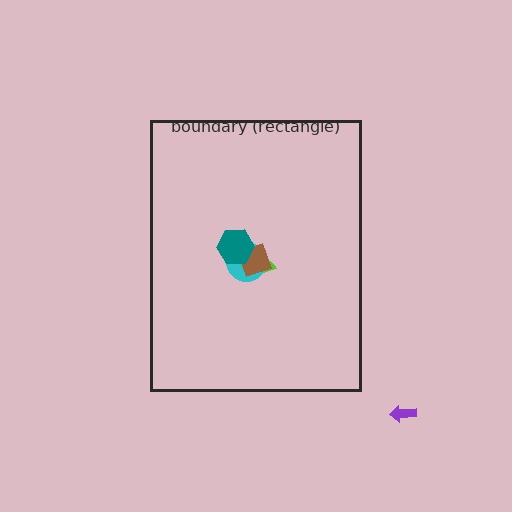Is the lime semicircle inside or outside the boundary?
Inside.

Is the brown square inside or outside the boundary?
Inside.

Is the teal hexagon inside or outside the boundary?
Inside.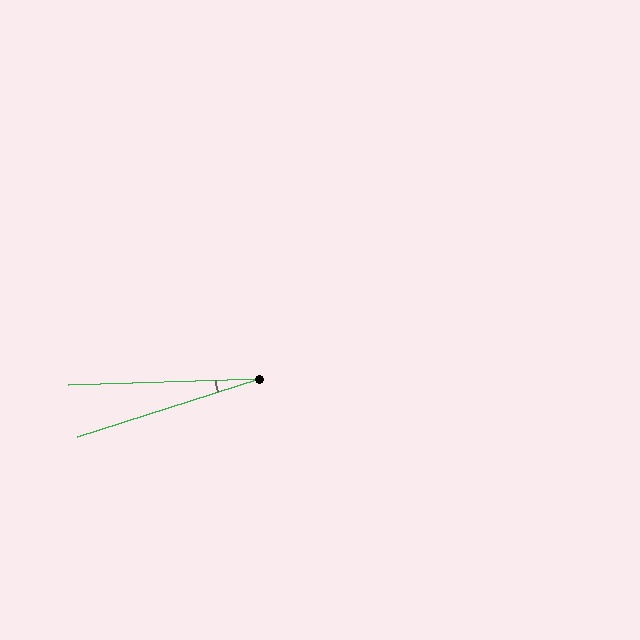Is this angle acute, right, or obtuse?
It is acute.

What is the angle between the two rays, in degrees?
Approximately 16 degrees.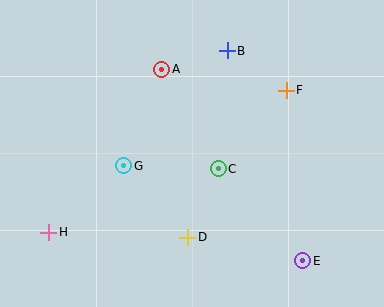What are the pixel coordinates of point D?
Point D is at (188, 237).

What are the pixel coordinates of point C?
Point C is at (218, 169).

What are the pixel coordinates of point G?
Point G is at (124, 166).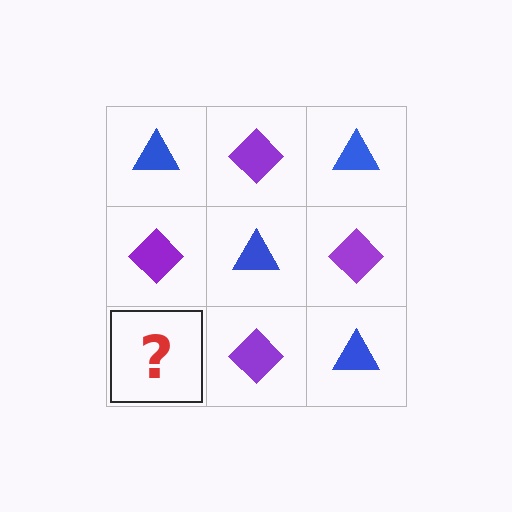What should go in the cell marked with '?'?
The missing cell should contain a blue triangle.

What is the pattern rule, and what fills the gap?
The rule is that it alternates blue triangle and purple diamond in a checkerboard pattern. The gap should be filled with a blue triangle.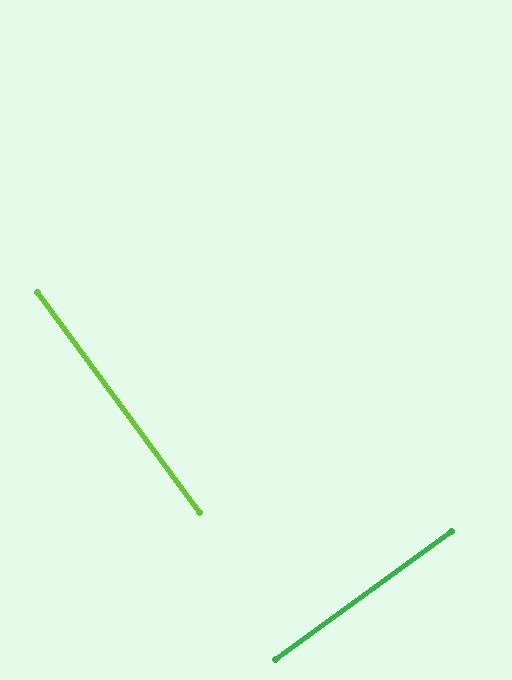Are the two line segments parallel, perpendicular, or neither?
Perpendicular — they meet at approximately 90°.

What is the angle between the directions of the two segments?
Approximately 90 degrees.